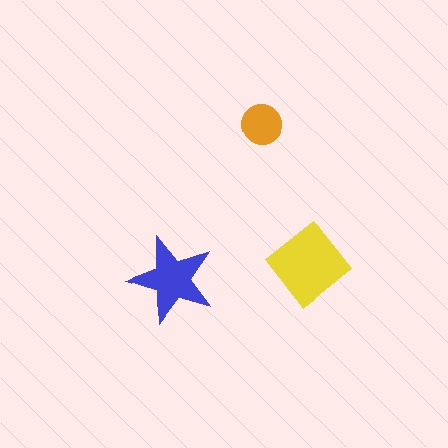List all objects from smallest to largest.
The orange circle, the blue star, the yellow diamond.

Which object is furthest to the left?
The blue star is leftmost.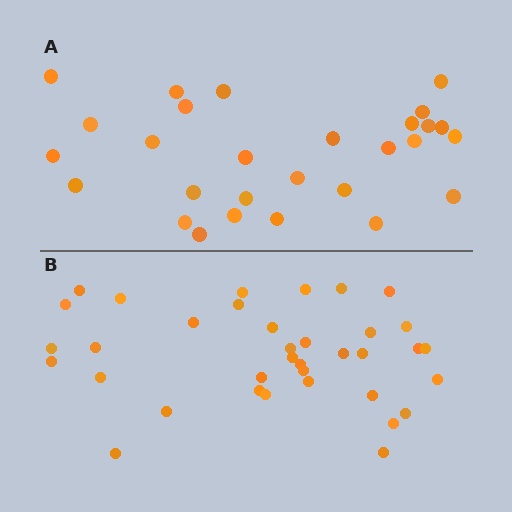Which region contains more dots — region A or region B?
Region B (the bottom region) has more dots.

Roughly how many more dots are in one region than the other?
Region B has roughly 8 or so more dots than region A.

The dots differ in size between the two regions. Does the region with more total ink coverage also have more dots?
No. Region A has more total ink coverage because its dots are larger, but region B actually contains more individual dots. Total area can be misleading — the number of items is what matters here.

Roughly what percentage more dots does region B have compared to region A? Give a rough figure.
About 30% more.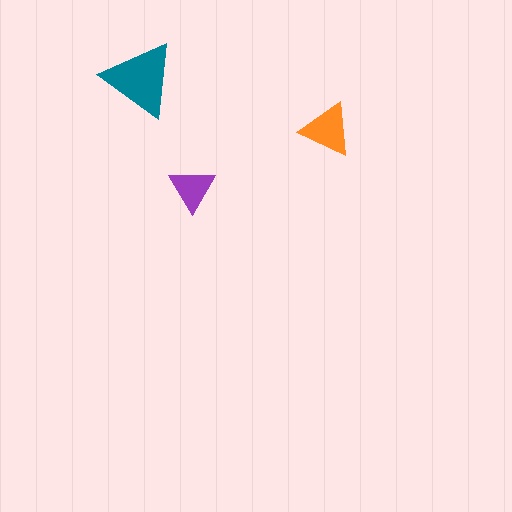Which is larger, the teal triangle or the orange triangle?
The teal one.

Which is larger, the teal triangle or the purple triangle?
The teal one.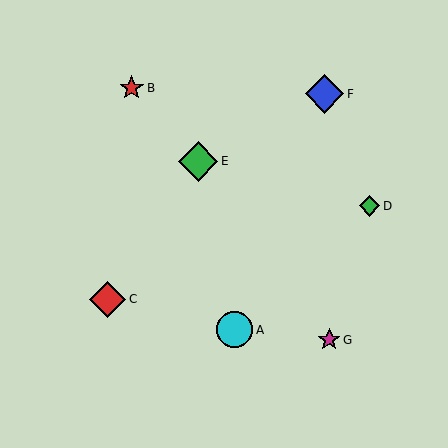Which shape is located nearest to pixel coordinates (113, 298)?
The red diamond (labeled C) at (108, 299) is nearest to that location.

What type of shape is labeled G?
Shape G is a magenta star.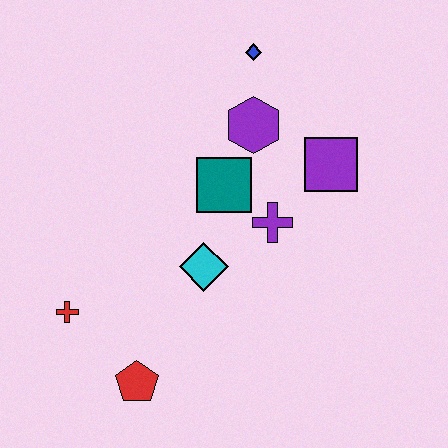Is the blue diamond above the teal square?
Yes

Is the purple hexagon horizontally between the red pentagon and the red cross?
No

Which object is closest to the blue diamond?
The purple hexagon is closest to the blue diamond.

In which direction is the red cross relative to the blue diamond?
The red cross is below the blue diamond.